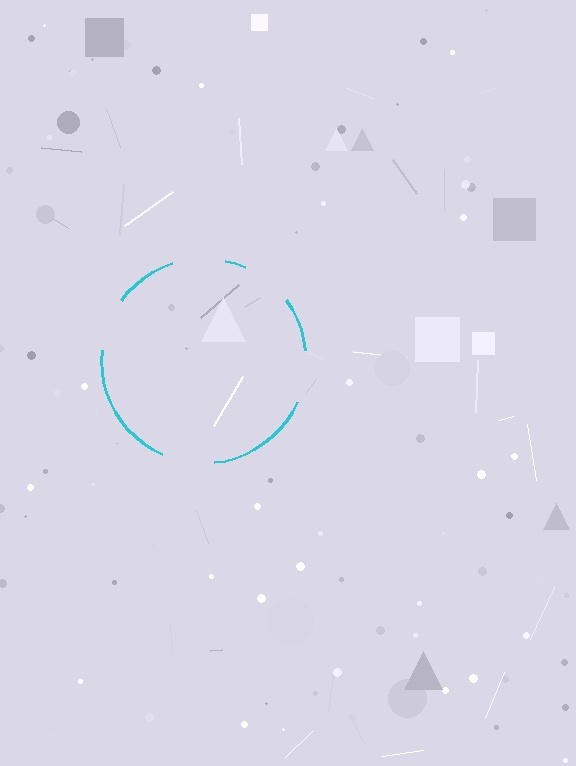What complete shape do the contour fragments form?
The contour fragments form a circle.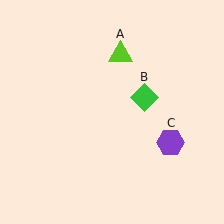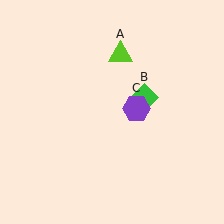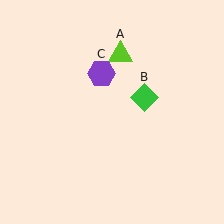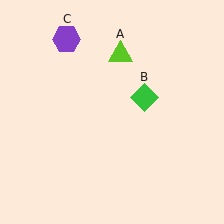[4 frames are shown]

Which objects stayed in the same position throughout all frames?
Lime triangle (object A) and green diamond (object B) remained stationary.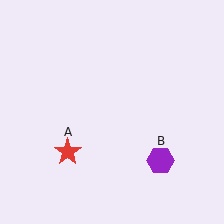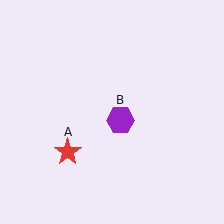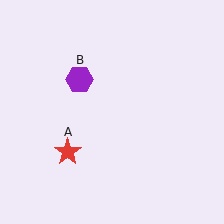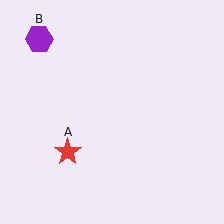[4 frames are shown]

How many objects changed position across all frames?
1 object changed position: purple hexagon (object B).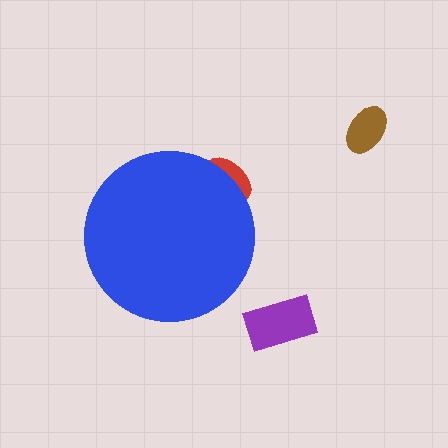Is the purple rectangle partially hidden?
No, the purple rectangle is fully visible.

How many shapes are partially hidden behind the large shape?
1 shape is partially hidden.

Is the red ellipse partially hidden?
Yes, the red ellipse is partially hidden behind the blue circle.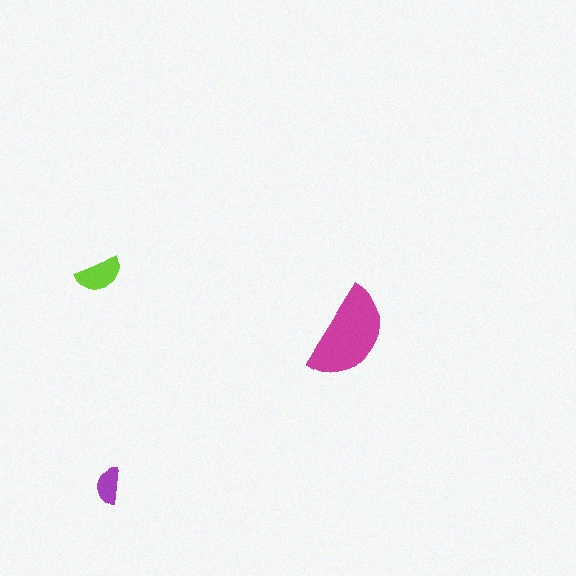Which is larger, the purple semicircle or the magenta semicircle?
The magenta one.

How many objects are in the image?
There are 3 objects in the image.